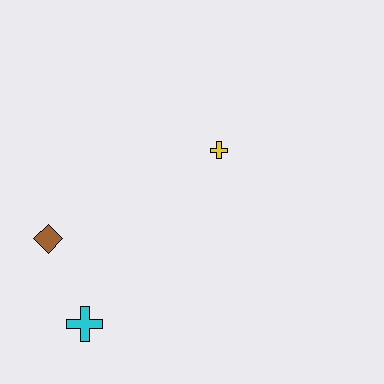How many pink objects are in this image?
There are no pink objects.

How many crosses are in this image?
There are 2 crosses.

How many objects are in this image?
There are 3 objects.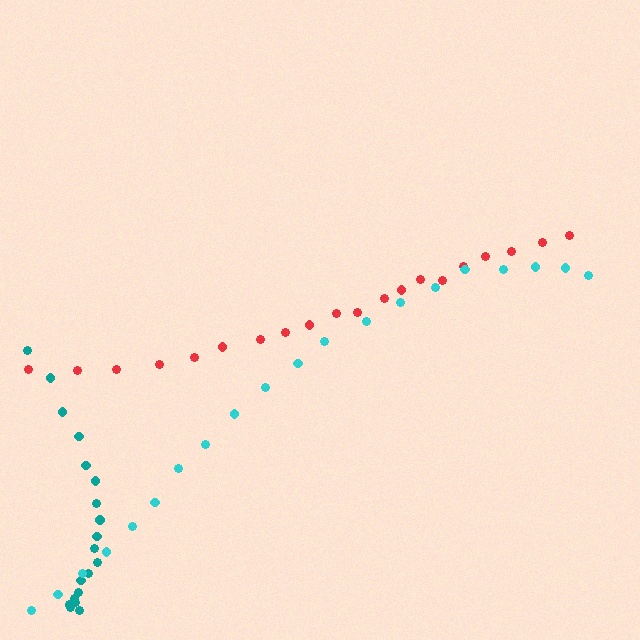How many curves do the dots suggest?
There are 3 distinct paths.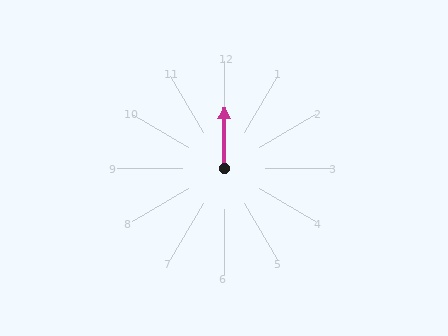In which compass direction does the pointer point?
North.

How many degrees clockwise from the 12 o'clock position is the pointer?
Approximately 0 degrees.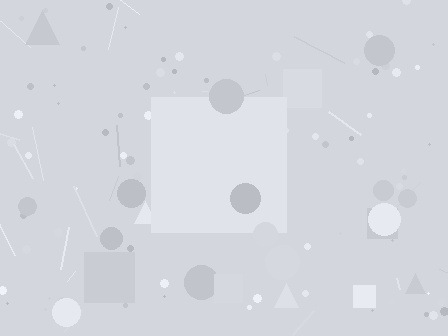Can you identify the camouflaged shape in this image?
The camouflaged shape is a square.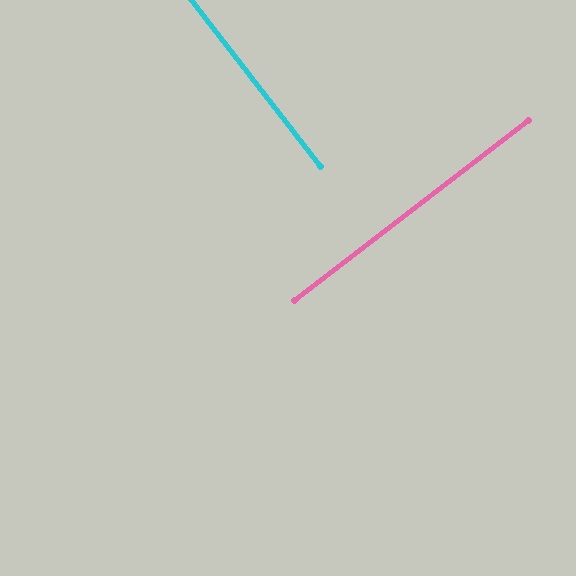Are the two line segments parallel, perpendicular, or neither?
Perpendicular — they meet at approximately 90°.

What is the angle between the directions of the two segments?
Approximately 90 degrees.